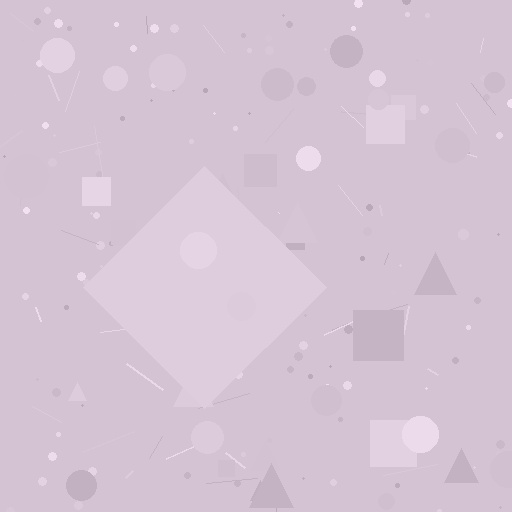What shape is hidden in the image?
A diamond is hidden in the image.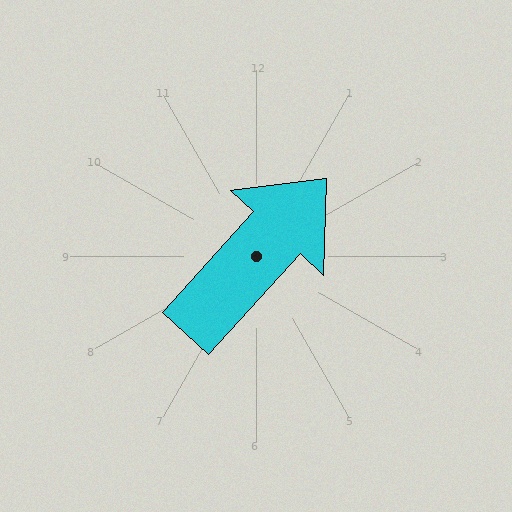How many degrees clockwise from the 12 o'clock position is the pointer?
Approximately 42 degrees.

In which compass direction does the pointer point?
Northeast.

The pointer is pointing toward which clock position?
Roughly 1 o'clock.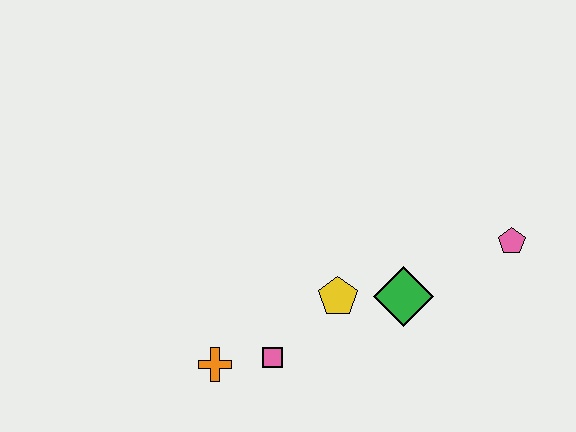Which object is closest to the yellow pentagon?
The green diamond is closest to the yellow pentagon.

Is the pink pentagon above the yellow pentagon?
Yes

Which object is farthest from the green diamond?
The orange cross is farthest from the green diamond.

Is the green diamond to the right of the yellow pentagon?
Yes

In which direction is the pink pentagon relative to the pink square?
The pink pentagon is to the right of the pink square.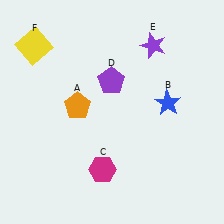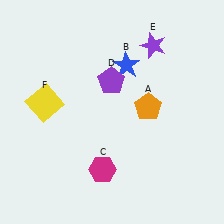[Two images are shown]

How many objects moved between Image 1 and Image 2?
3 objects moved between the two images.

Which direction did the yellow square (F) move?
The yellow square (F) moved down.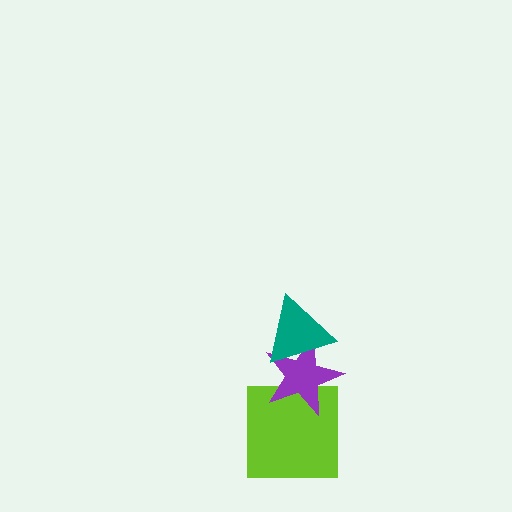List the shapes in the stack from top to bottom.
From top to bottom: the teal triangle, the purple star, the lime square.